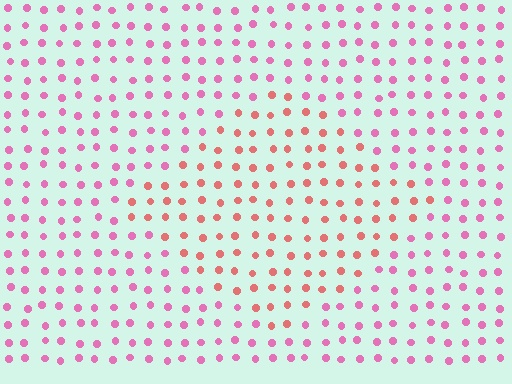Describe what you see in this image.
The image is filled with small pink elements in a uniform arrangement. A diamond-shaped region is visible where the elements are tinted to a slightly different hue, forming a subtle color boundary.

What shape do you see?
I see a diamond.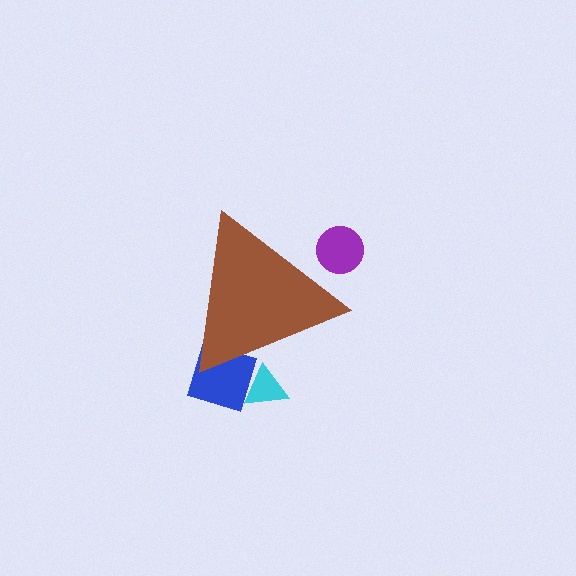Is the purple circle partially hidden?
Yes, the purple circle is partially hidden behind the brown triangle.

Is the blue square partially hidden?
Yes, the blue square is partially hidden behind the brown triangle.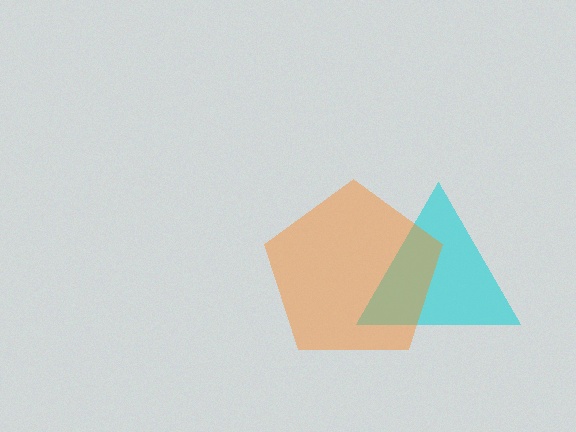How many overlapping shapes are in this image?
There are 2 overlapping shapes in the image.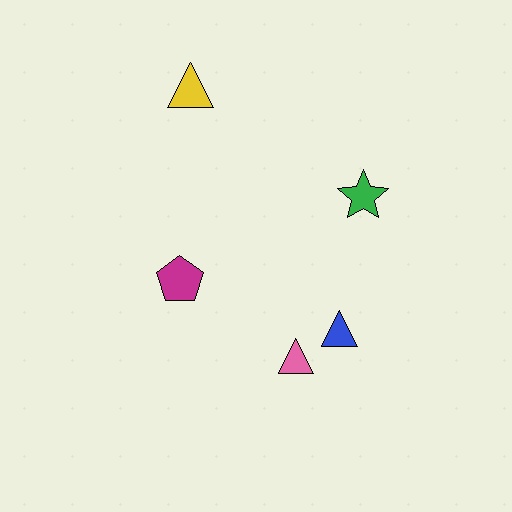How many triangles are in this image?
There are 3 triangles.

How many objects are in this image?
There are 5 objects.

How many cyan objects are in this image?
There are no cyan objects.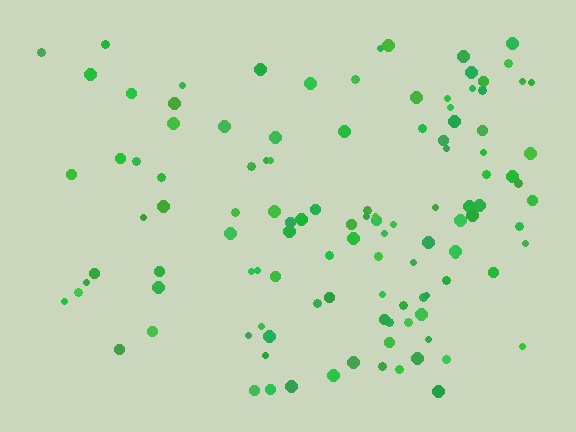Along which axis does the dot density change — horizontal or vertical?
Horizontal.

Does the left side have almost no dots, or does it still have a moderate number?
Still a moderate number, just noticeably fewer than the right.